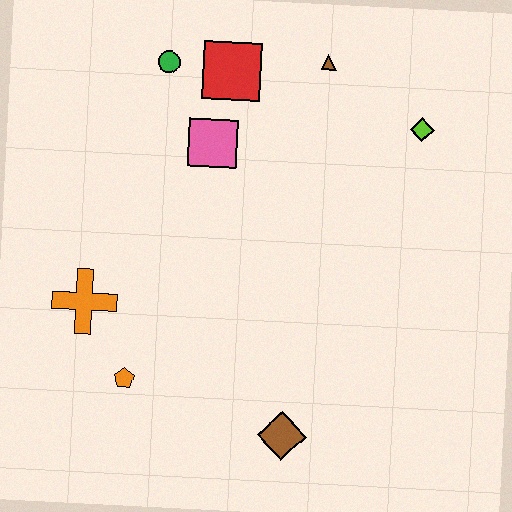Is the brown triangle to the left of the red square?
No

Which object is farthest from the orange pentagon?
The lime diamond is farthest from the orange pentagon.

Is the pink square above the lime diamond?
No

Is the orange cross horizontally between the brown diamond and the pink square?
No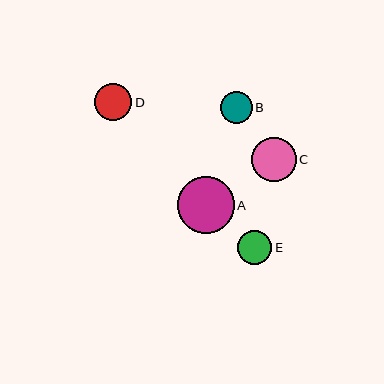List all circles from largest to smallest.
From largest to smallest: A, C, D, E, B.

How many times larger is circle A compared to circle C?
Circle A is approximately 1.3 times the size of circle C.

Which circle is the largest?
Circle A is the largest with a size of approximately 56 pixels.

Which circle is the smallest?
Circle B is the smallest with a size of approximately 32 pixels.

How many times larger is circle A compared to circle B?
Circle A is approximately 1.8 times the size of circle B.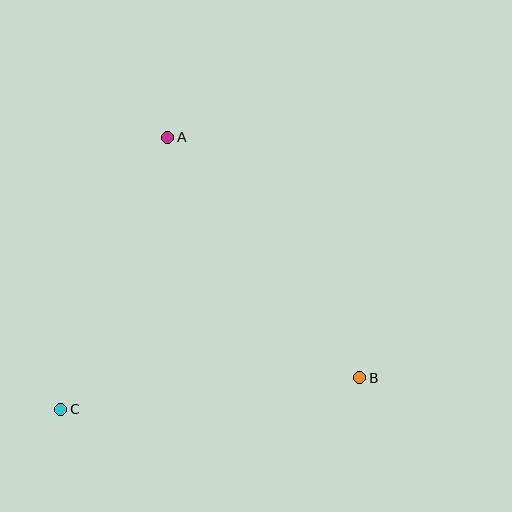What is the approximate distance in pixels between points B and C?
The distance between B and C is approximately 301 pixels.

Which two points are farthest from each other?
Points A and B are farthest from each other.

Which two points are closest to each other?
Points A and C are closest to each other.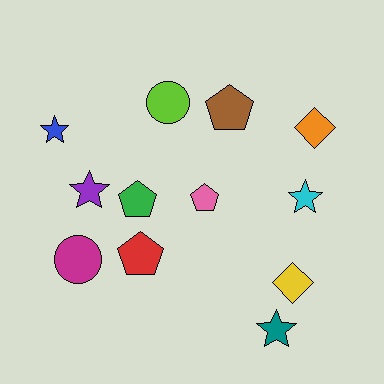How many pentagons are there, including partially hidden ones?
There are 4 pentagons.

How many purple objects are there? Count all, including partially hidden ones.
There is 1 purple object.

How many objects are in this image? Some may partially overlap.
There are 12 objects.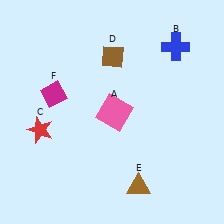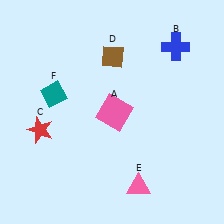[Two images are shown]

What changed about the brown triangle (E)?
In Image 1, E is brown. In Image 2, it changed to pink.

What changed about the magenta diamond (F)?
In Image 1, F is magenta. In Image 2, it changed to teal.